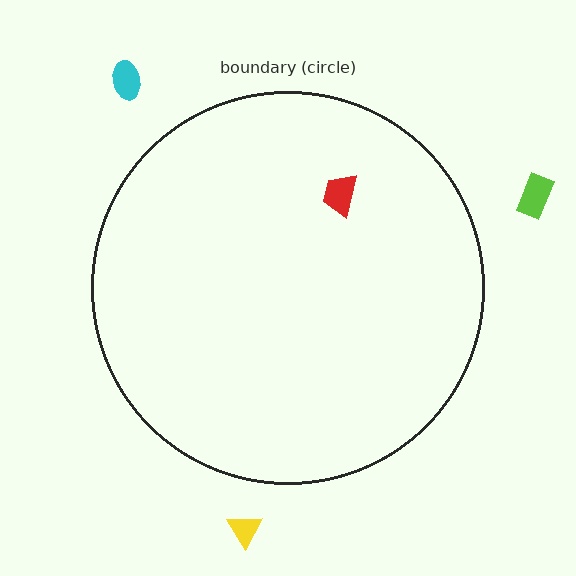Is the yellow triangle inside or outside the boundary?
Outside.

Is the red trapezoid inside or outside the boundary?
Inside.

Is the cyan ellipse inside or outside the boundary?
Outside.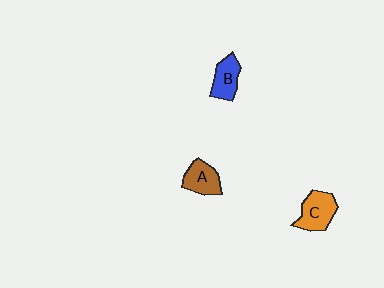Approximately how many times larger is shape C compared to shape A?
Approximately 1.2 times.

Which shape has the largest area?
Shape C (orange).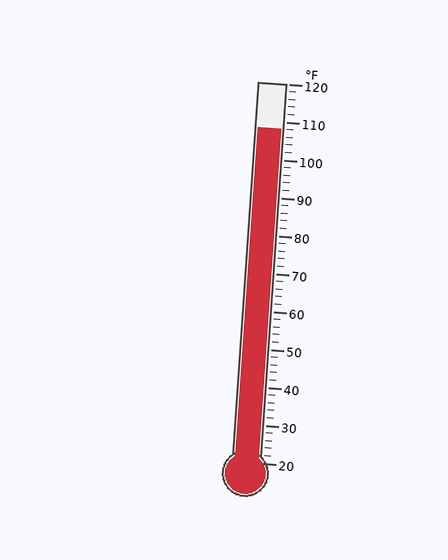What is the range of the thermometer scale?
The thermometer scale ranges from 20°F to 120°F.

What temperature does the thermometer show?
The thermometer shows approximately 108°F.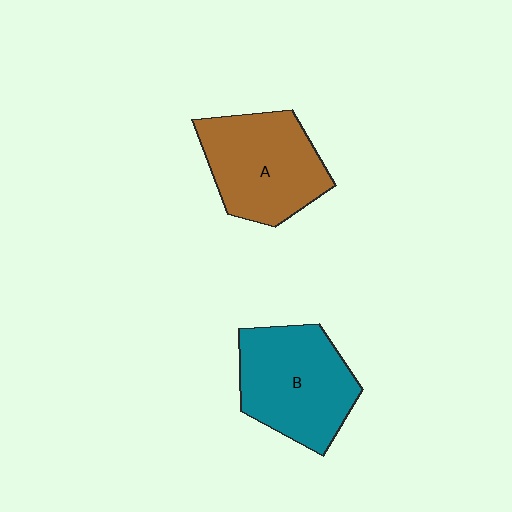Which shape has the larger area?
Shape B (teal).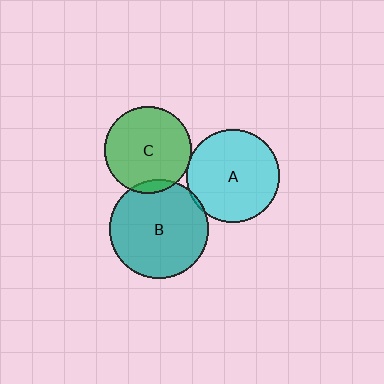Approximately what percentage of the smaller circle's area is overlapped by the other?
Approximately 5%.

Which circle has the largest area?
Circle B (teal).